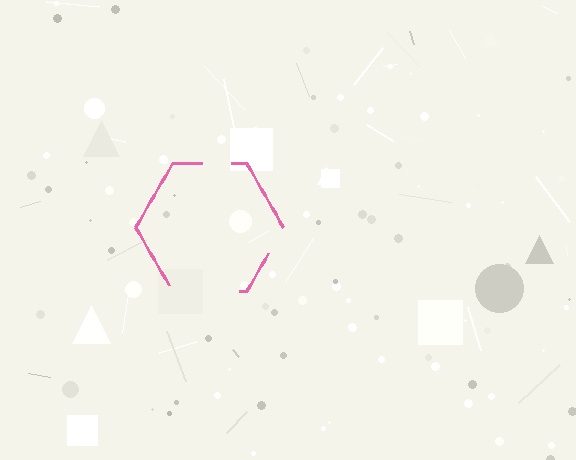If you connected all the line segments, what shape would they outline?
They would outline a hexagon.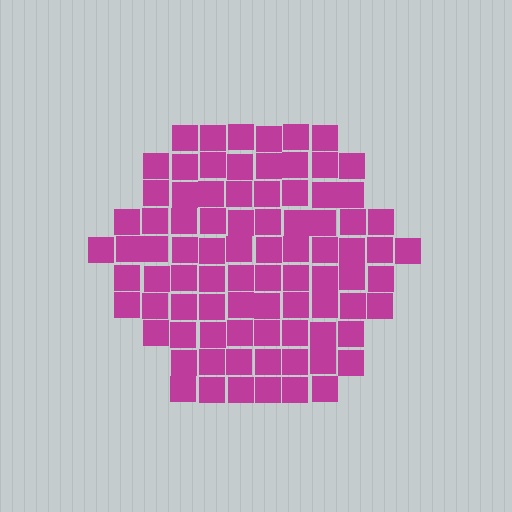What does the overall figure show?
The overall figure shows a hexagon.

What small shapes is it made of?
It is made of small squares.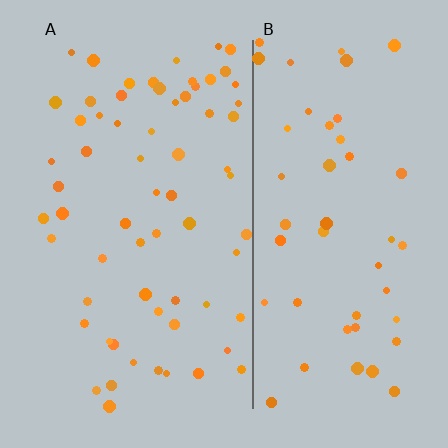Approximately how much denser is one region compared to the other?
Approximately 1.3× — region A over region B.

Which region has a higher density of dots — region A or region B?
A (the left).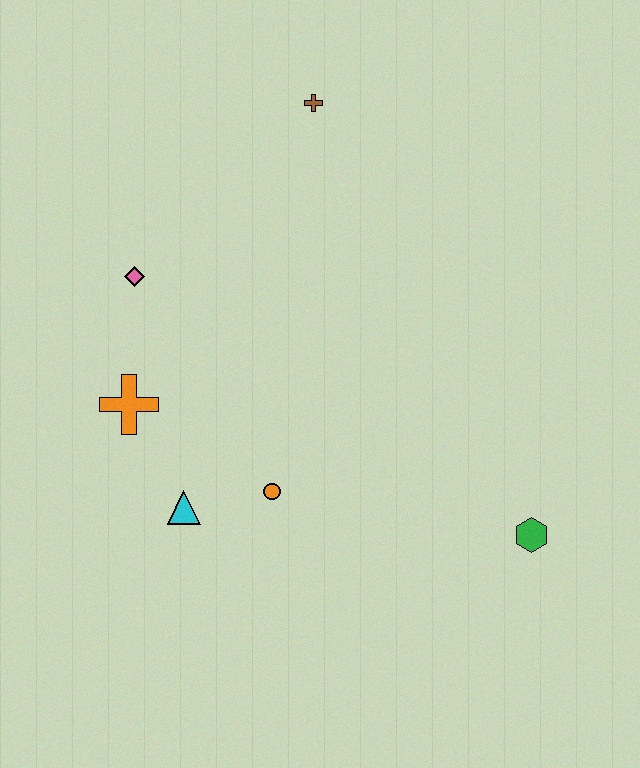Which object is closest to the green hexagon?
The orange circle is closest to the green hexagon.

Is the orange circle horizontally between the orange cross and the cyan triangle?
No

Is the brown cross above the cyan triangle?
Yes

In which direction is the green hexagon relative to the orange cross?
The green hexagon is to the right of the orange cross.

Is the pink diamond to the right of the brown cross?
No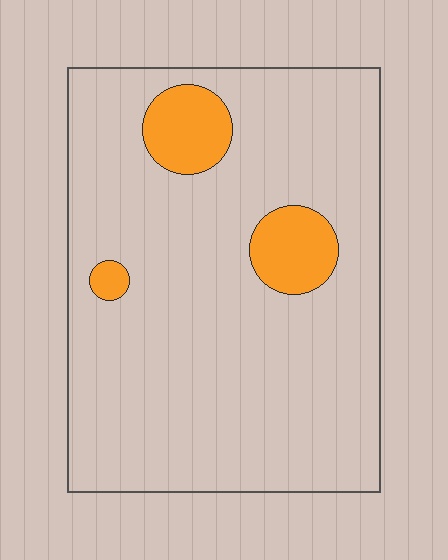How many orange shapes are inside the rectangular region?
3.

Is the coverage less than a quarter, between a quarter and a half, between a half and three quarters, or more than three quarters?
Less than a quarter.